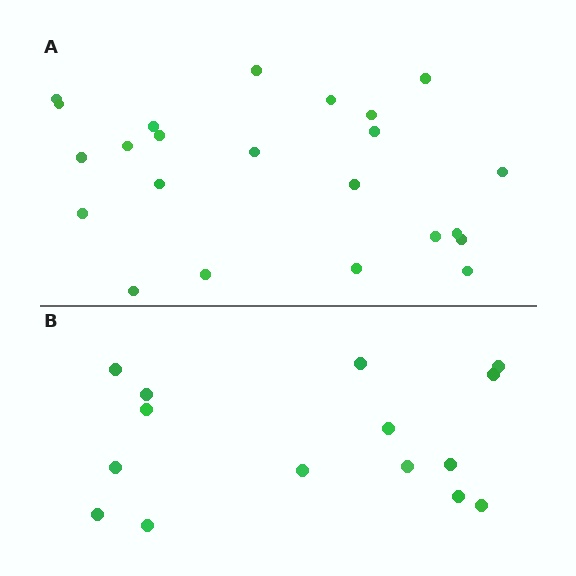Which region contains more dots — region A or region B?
Region A (the top region) has more dots.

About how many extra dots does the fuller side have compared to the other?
Region A has roughly 8 or so more dots than region B.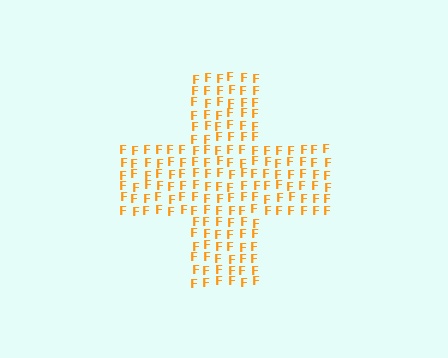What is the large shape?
The large shape is a cross.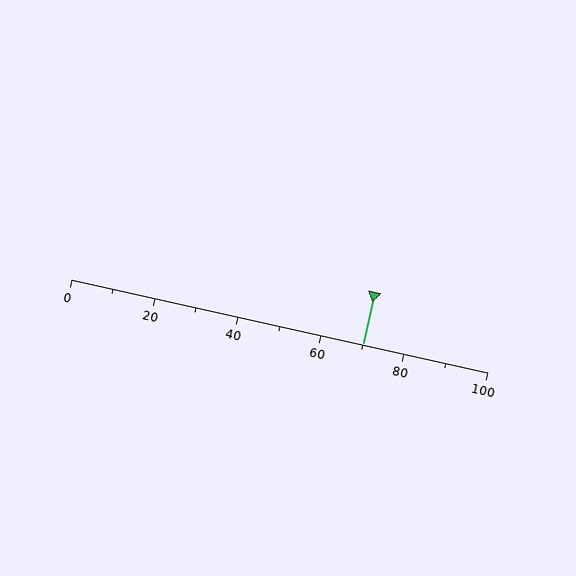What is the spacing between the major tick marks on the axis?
The major ticks are spaced 20 apart.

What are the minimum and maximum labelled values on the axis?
The axis runs from 0 to 100.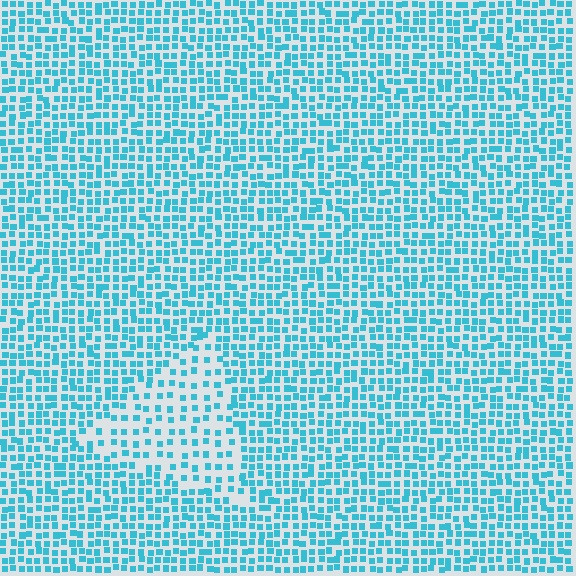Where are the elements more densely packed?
The elements are more densely packed outside the triangle boundary.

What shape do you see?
I see a triangle.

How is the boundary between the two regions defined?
The boundary is defined by a change in element density (approximately 1.9x ratio). All elements are the same color, size, and shape.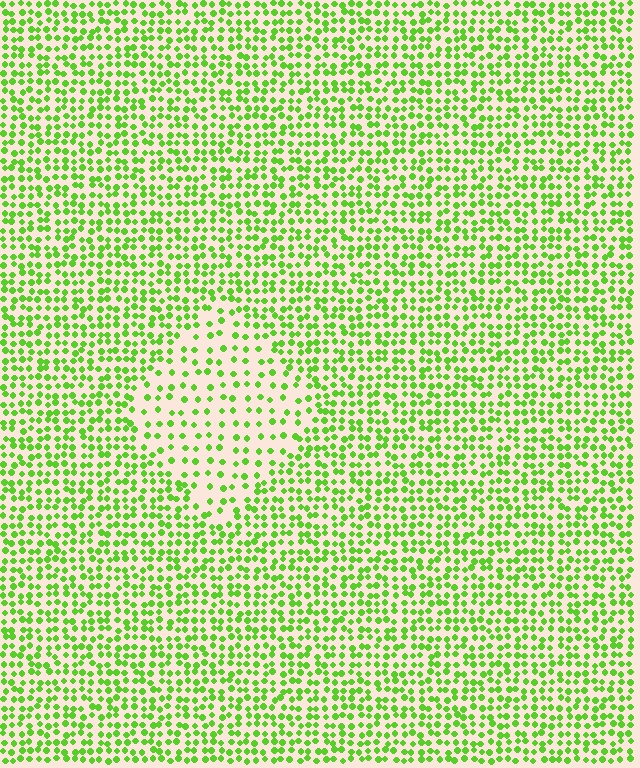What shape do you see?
I see a diamond.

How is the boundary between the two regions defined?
The boundary is defined by a change in element density (approximately 2.1x ratio). All elements are the same color, size, and shape.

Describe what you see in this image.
The image contains small lime elements arranged at two different densities. A diamond-shaped region is visible where the elements are less densely packed than the surrounding area.